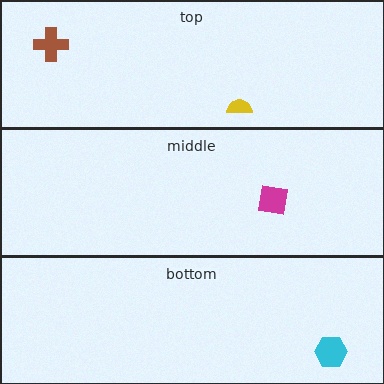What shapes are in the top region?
The brown cross, the yellow semicircle.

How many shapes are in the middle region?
1.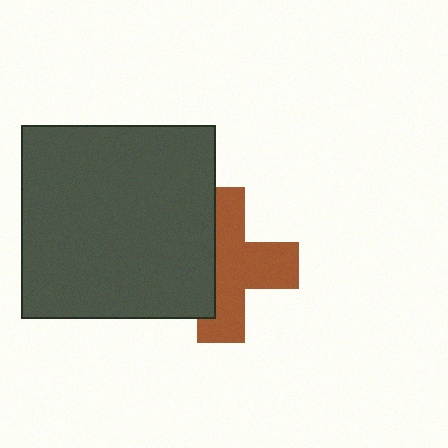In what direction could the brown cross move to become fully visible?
The brown cross could move right. That would shift it out from behind the dark gray square entirely.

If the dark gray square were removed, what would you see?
You would see the complete brown cross.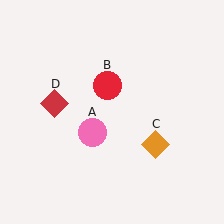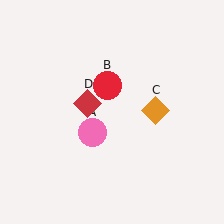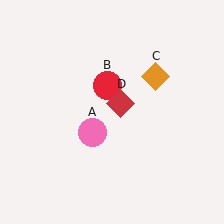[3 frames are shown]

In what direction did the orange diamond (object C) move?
The orange diamond (object C) moved up.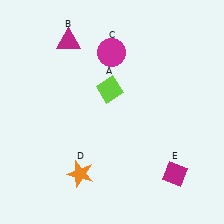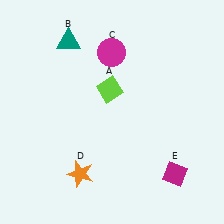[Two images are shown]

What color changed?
The triangle (B) changed from magenta in Image 1 to teal in Image 2.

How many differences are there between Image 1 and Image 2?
There is 1 difference between the two images.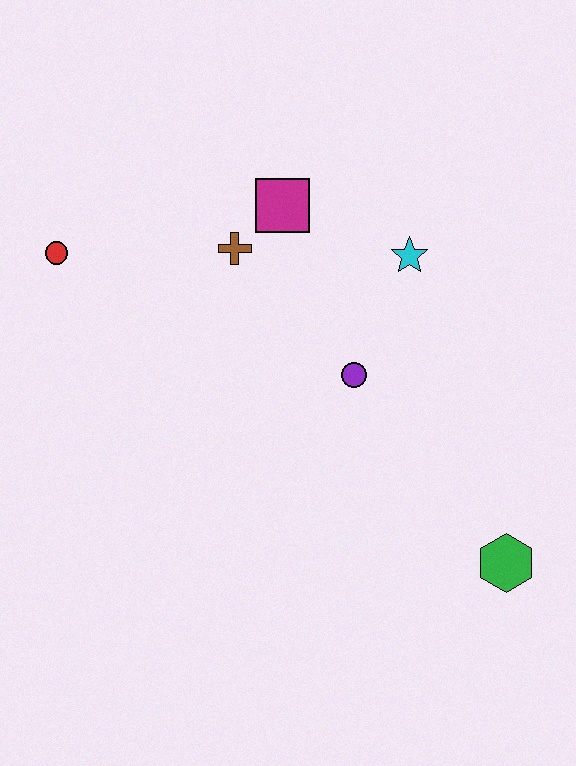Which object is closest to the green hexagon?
The purple circle is closest to the green hexagon.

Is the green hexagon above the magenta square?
No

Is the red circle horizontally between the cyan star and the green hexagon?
No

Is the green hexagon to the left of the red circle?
No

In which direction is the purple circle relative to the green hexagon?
The purple circle is above the green hexagon.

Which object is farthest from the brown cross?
The green hexagon is farthest from the brown cross.